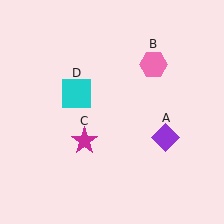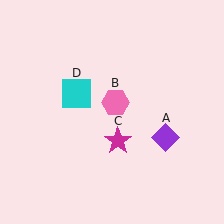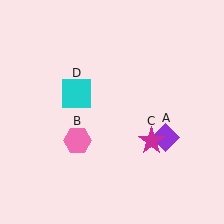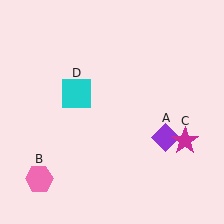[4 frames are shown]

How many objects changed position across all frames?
2 objects changed position: pink hexagon (object B), magenta star (object C).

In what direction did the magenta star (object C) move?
The magenta star (object C) moved right.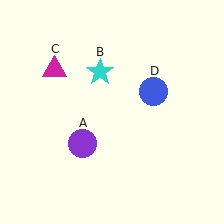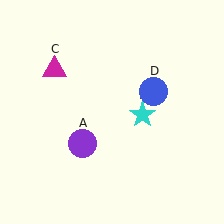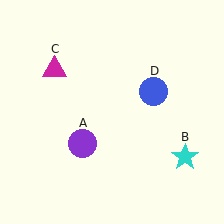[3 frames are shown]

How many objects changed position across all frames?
1 object changed position: cyan star (object B).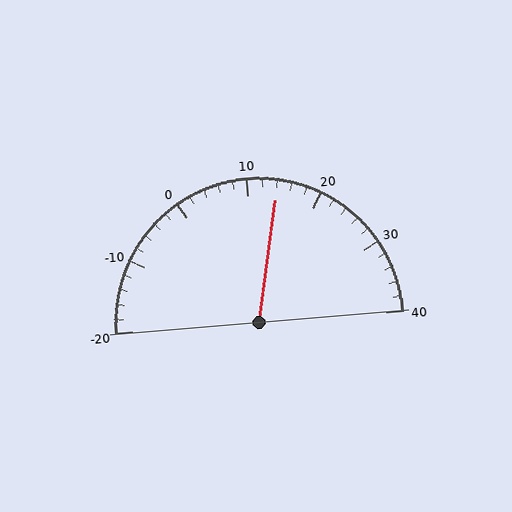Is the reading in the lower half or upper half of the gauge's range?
The reading is in the upper half of the range (-20 to 40).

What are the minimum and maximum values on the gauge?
The gauge ranges from -20 to 40.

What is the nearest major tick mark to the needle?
The nearest major tick mark is 10.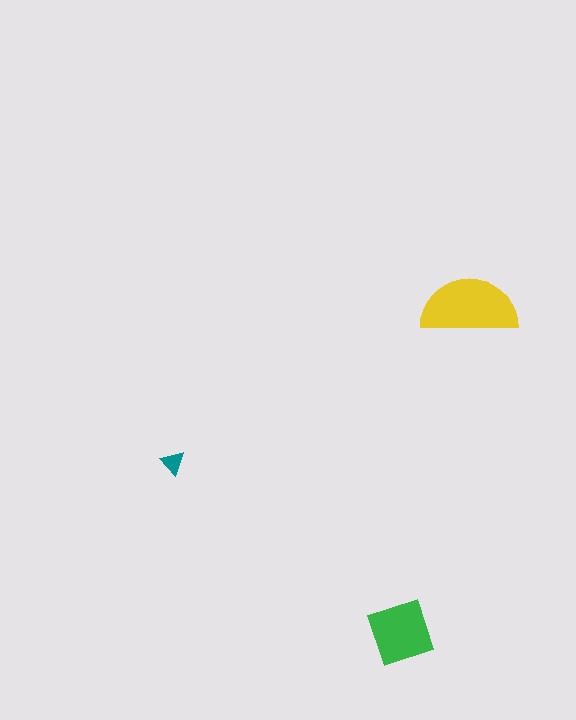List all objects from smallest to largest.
The teal triangle, the green diamond, the yellow semicircle.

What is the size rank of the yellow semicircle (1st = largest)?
1st.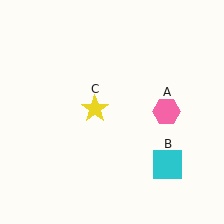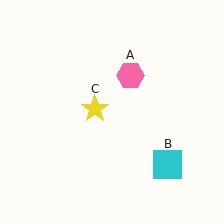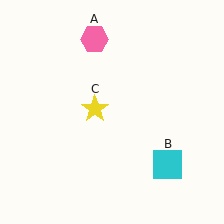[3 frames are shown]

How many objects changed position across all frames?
1 object changed position: pink hexagon (object A).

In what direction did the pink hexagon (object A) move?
The pink hexagon (object A) moved up and to the left.